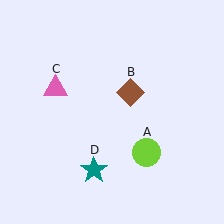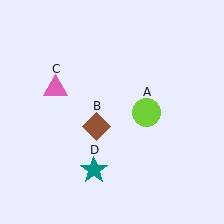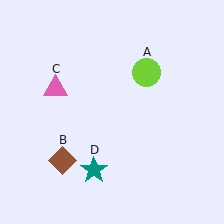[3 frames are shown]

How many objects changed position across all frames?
2 objects changed position: lime circle (object A), brown diamond (object B).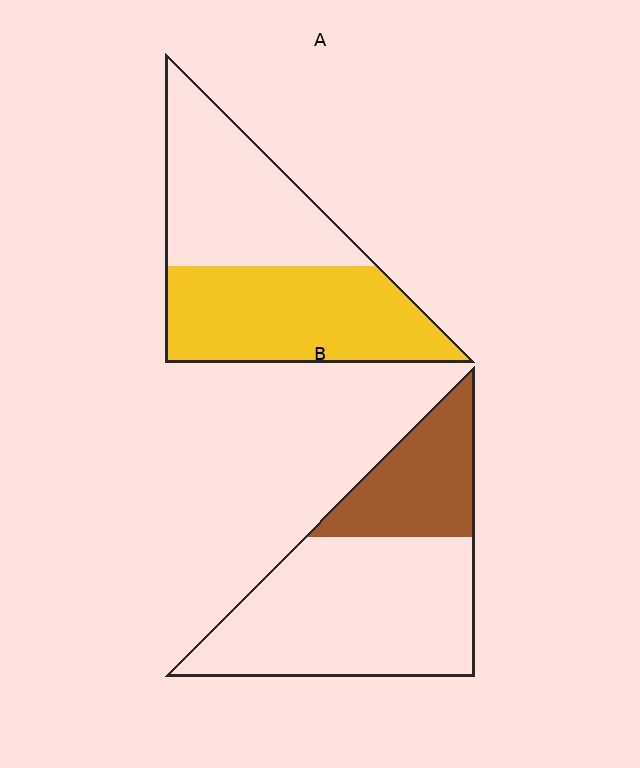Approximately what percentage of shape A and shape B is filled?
A is approximately 55% and B is approximately 30%.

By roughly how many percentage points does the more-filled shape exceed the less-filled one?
By roughly 20 percentage points (A over B).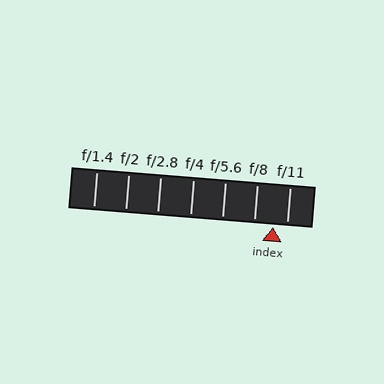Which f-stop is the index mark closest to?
The index mark is closest to f/11.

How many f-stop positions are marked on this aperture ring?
There are 7 f-stop positions marked.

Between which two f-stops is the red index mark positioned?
The index mark is between f/8 and f/11.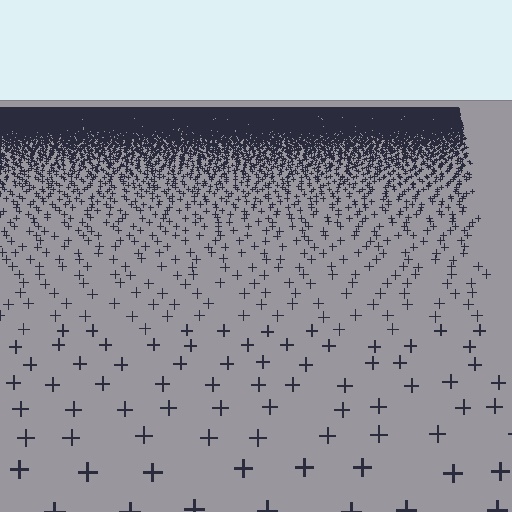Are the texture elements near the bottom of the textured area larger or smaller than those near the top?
Larger. Near the bottom, elements are closer to the viewer and appear at a bigger on-screen size.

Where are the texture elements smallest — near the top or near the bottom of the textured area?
Near the top.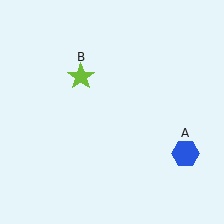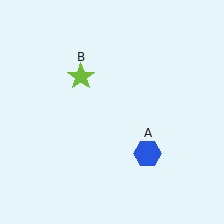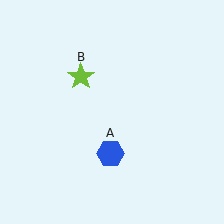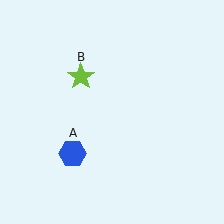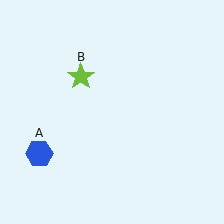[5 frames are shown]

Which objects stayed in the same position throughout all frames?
Lime star (object B) remained stationary.